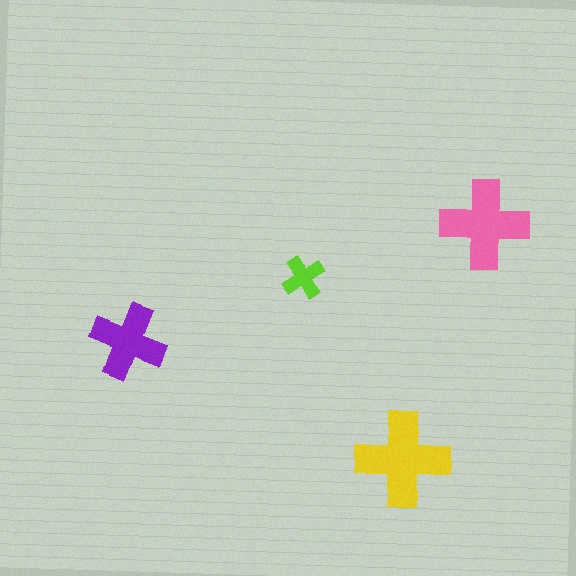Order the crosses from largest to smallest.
the yellow one, the pink one, the purple one, the lime one.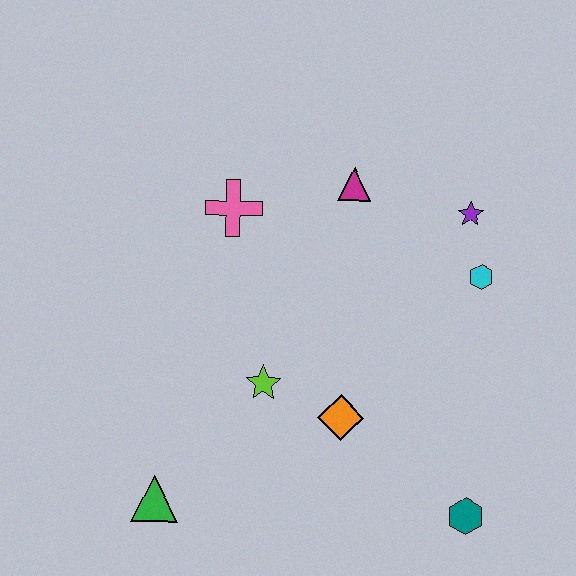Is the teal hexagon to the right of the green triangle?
Yes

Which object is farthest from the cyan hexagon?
The green triangle is farthest from the cyan hexagon.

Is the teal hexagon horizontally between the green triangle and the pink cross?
No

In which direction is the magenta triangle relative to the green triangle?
The magenta triangle is above the green triangle.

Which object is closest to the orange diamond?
The lime star is closest to the orange diamond.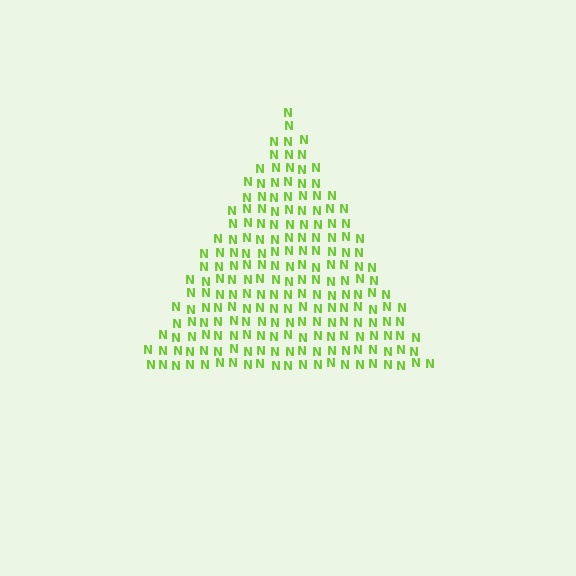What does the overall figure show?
The overall figure shows a triangle.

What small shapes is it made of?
It is made of small letter N's.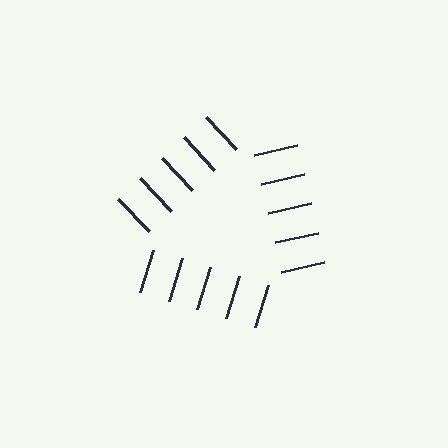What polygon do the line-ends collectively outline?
An illusory triangle — the line segments terminate on its edges but no continuous stroke is drawn.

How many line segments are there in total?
15 — 5 along each of the 3 edges.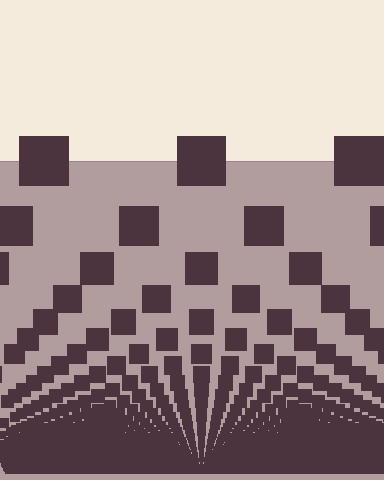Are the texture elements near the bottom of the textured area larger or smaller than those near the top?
Smaller. The gradient is inverted — elements near the bottom are smaller and denser.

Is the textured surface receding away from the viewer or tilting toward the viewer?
The surface appears to tilt toward the viewer. Texture elements get larger and sparser toward the top.